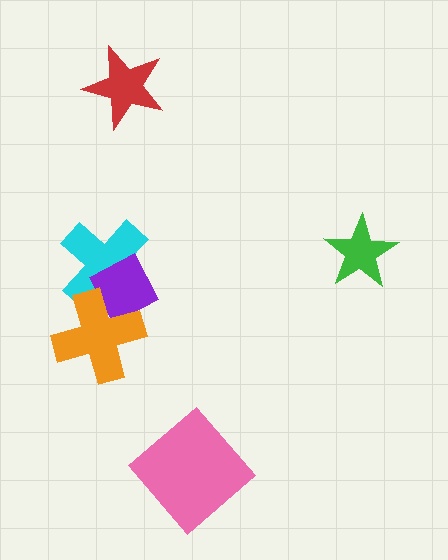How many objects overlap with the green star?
0 objects overlap with the green star.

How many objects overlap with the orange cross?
2 objects overlap with the orange cross.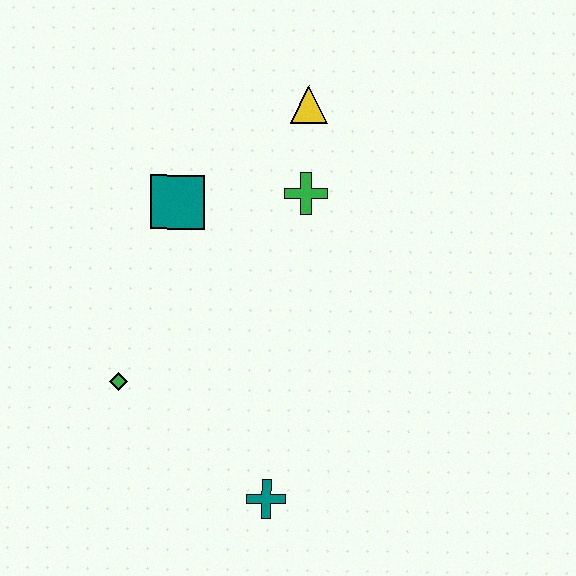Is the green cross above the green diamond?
Yes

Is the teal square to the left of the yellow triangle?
Yes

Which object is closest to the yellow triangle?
The green cross is closest to the yellow triangle.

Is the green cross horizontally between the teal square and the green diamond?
No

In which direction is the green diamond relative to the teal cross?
The green diamond is to the left of the teal cross.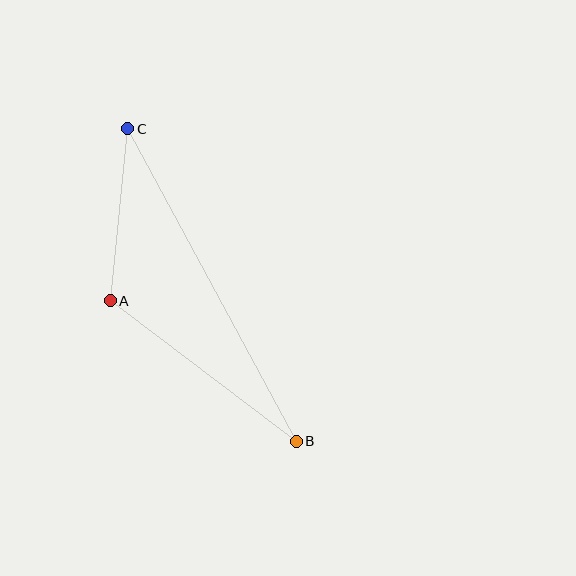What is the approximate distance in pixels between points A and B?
The distance between A and B is approximately 233 pixels.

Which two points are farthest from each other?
Points B and C are farthest from each other.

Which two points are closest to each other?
Points A and C are closest to each other.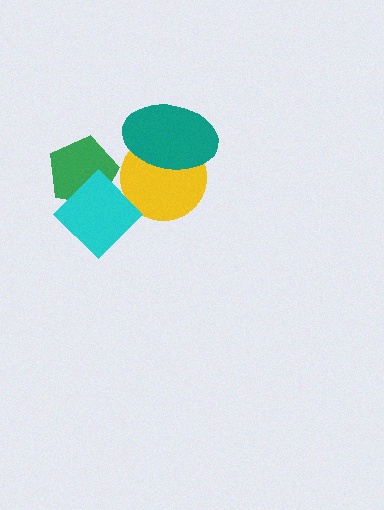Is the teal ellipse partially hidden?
No, no other shape covers it.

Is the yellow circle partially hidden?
Yes, it is partially covered by another shape.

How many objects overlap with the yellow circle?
2 objects overlap with the yellow circle.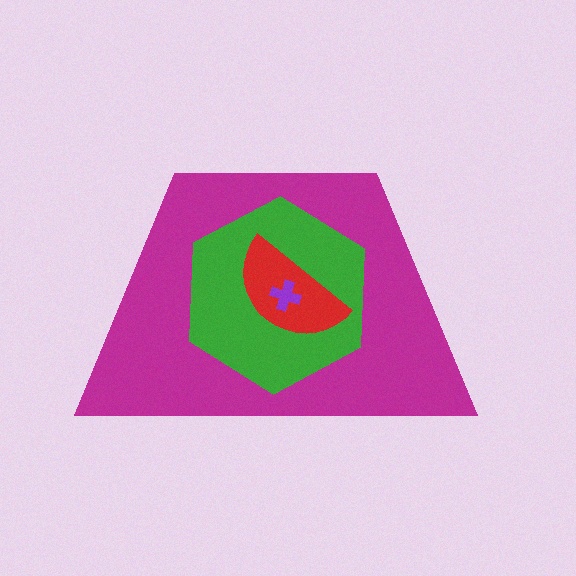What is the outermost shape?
The magenta trapezoid.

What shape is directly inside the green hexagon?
The red semicircle.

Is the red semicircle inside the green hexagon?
Yes.